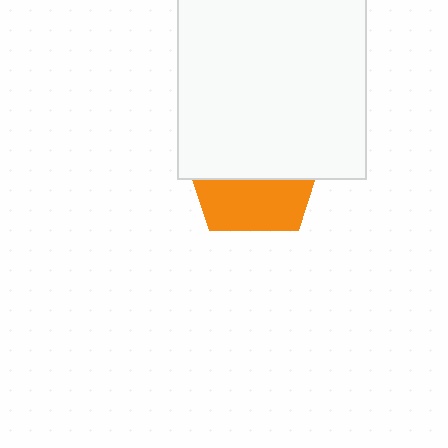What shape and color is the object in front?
The object in front is a white rectangle.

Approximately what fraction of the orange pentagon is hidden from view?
Roughly 60% of the orange pentagon is hidden behind the white rectangle.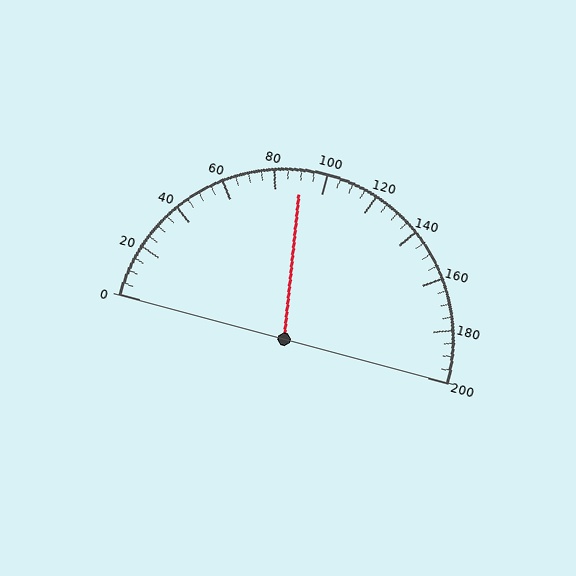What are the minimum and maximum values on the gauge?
The gauge ranges from 0 to 200.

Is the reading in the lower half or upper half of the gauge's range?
The reading is in the lower half of the range (0 to 200).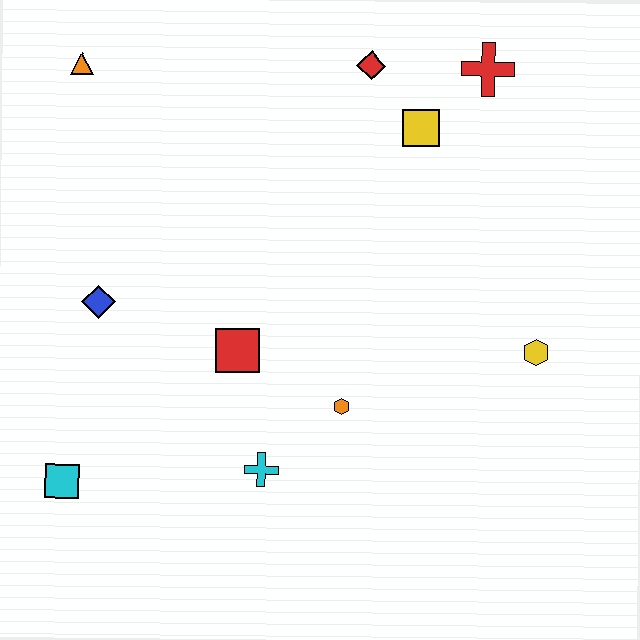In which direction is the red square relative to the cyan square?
The red square is to the right of the cyan square.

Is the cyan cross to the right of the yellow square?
No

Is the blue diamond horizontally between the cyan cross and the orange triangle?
Yes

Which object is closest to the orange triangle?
The blue diamond is closest to the orange triangle.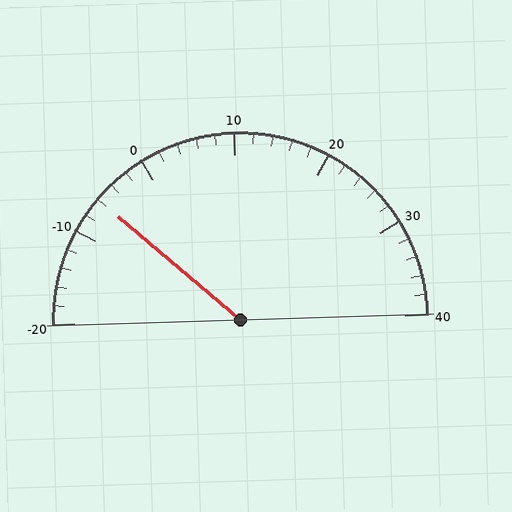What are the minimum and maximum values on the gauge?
The gauge ranges from -20 to 40.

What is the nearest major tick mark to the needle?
The nearest major tick mark is -10.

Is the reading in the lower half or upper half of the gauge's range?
The reading is in the lower half of the range (-20 to 40).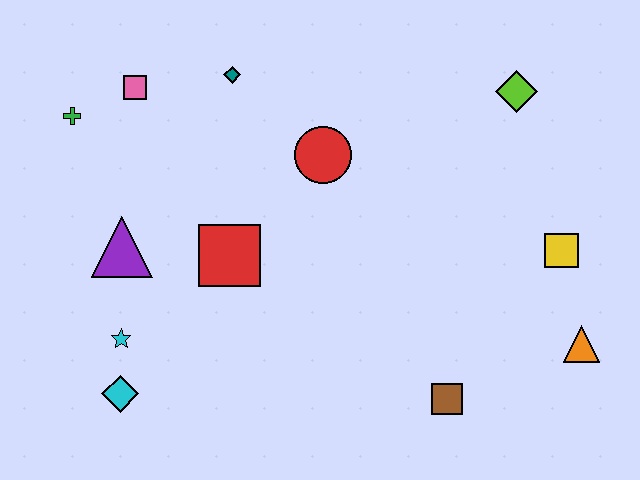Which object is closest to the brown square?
The orange triangle is closest to the brown square.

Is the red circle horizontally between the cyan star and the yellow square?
Yes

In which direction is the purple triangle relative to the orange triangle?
The purple triangle is to the left of the orange triangle.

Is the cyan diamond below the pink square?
Yes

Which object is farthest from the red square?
The orange triangle is farthest from the red square.